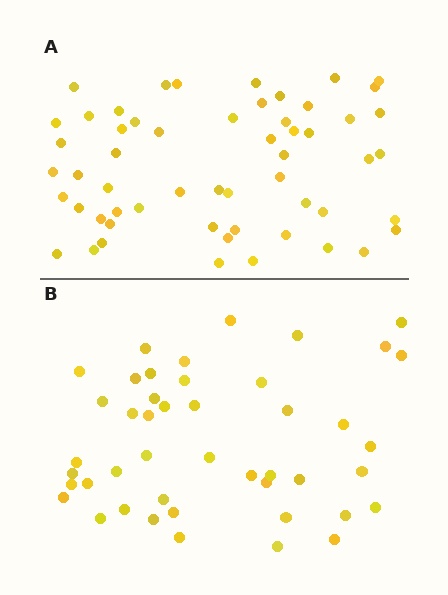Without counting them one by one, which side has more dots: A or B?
Region A (the top region) has more dots.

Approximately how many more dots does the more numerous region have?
Region A has roughly 12 or so more dots than region B.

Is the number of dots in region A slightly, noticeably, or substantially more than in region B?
Region A has only slightly more — the two regions are fairly close. The ratio is roughly 1.2 to 1.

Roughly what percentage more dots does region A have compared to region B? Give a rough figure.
About 25% more.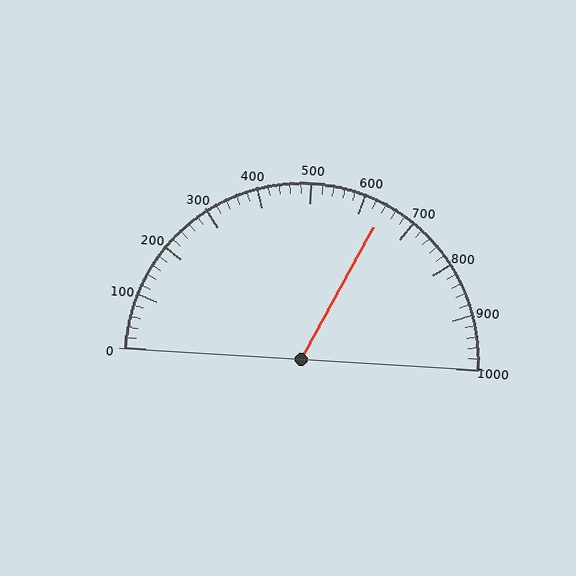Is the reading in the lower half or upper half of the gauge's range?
The reading is in the upper half of the range (0 to 1000).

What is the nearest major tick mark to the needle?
The nearest major tick mark is 600.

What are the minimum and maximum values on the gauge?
The gauge ranges from 0 to 1000.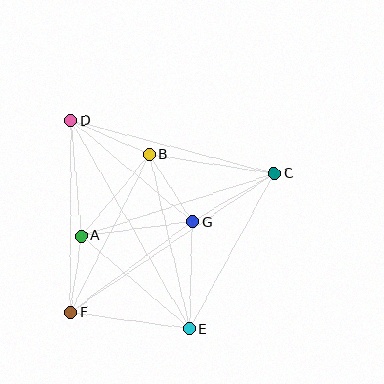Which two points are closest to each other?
Points A and F are closest to each other.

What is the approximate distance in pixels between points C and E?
The distance between C and E is approximately 177 pixels.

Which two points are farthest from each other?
Points C and F are farthest from each other.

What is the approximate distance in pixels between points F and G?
The distance between F and G is approximately 152 pixels.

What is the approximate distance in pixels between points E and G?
The distance between E and G is approximately 107 pixels.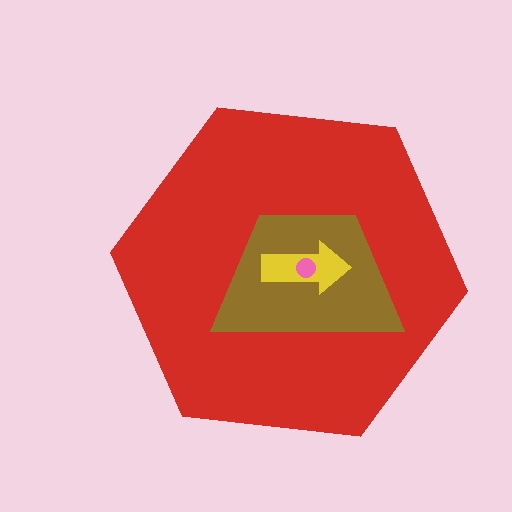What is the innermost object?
The pink circle.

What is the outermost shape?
The red hexagon.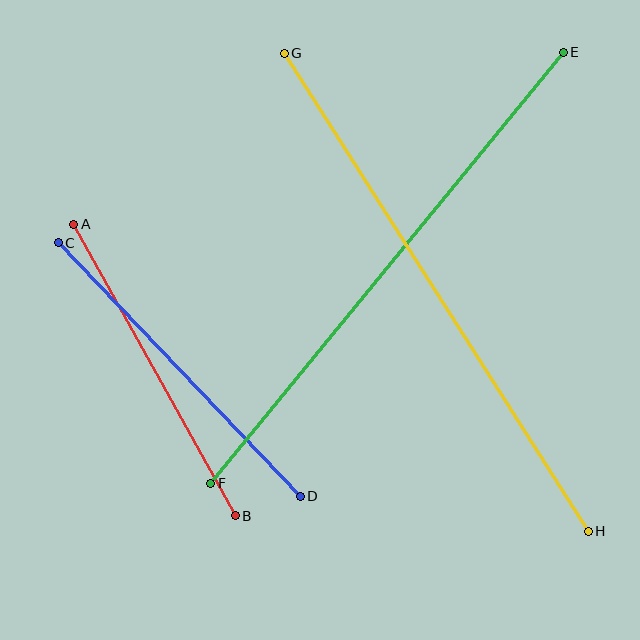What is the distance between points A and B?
The distance is approximately 333 pixels.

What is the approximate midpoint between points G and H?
The midpoint is at approximately (436, 292) pixels.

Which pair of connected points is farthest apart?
Points G and H are farthest apart.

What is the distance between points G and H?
The distance is approximately 566 pixels.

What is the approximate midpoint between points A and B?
The midpoint is at approximately (154, 370) pixels.